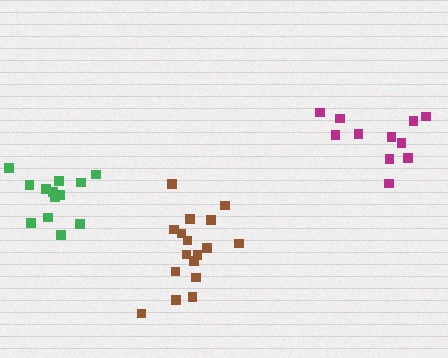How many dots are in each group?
Group 1: 13 dots, Group 2: 11 dots, Group 3: 17 dots (41 total).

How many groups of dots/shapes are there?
There are 3 groups.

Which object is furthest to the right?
The magenta cluster is rightmost.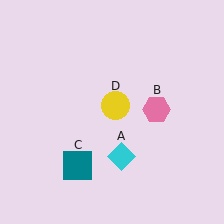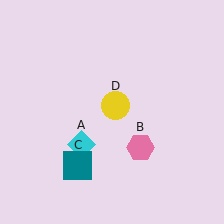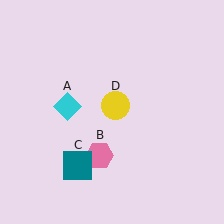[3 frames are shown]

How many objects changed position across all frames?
2 objects changed position: cyan diamond (object A), pink hexagon (object B).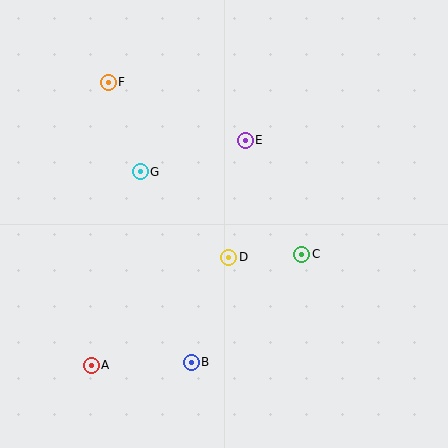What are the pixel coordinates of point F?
Point F is at (108, 82).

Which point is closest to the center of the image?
Point D at (229, 257) is closest to the center.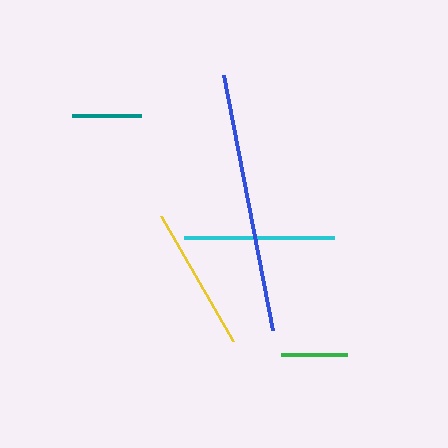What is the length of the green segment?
The green segment is approximately 66 pixels long.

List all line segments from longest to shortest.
From longest to shortest: blue, cyan, yellow, teal, green.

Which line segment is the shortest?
The green line is the shortest at approximately 66 pixels.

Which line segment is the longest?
The blue line is the longest at approximately 260 pixels.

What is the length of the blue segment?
The blue segment is approximately 260 pixels long.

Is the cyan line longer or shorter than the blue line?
The blue line is longer than the cyan line.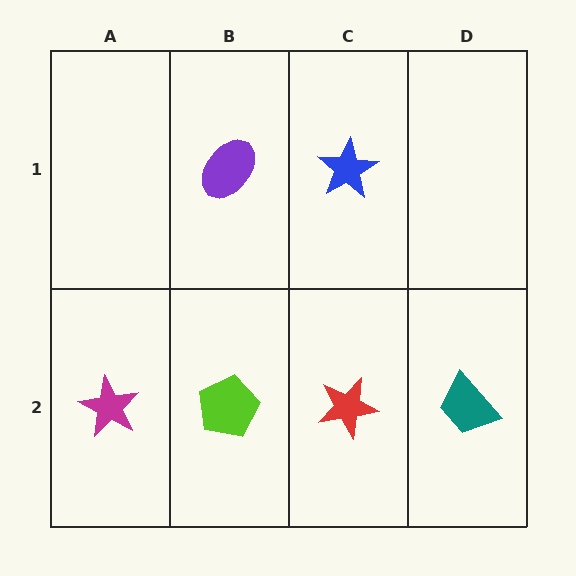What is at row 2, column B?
A lime pentagon.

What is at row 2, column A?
A magenta star.